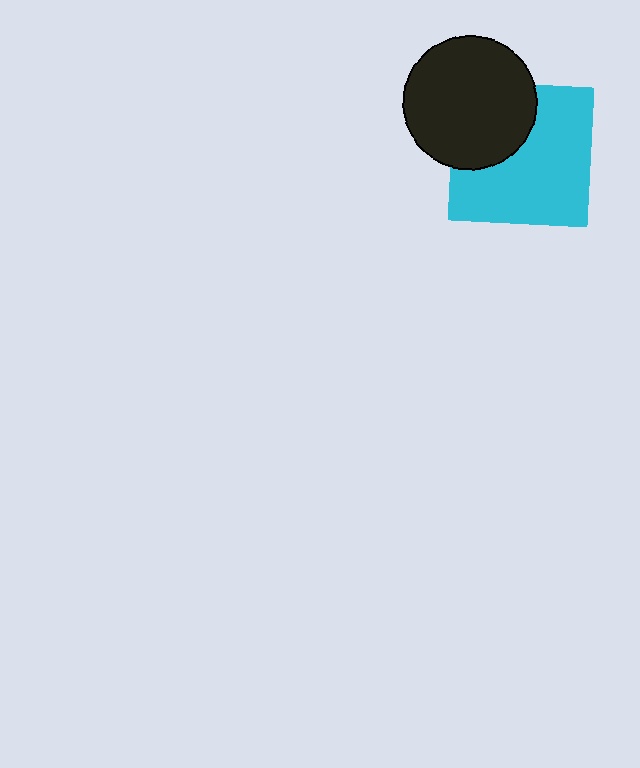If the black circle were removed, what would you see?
You would see the complete cyan square.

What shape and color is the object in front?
The object in front is a black circle.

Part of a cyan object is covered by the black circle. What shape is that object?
It is a square.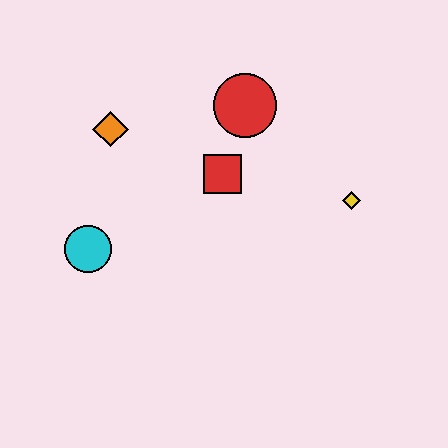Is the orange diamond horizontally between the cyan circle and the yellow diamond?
Yes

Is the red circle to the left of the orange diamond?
No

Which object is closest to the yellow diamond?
The red square is closest to the yellow diamond.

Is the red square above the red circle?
No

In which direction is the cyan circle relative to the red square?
The cyan circle is to the left of the red square.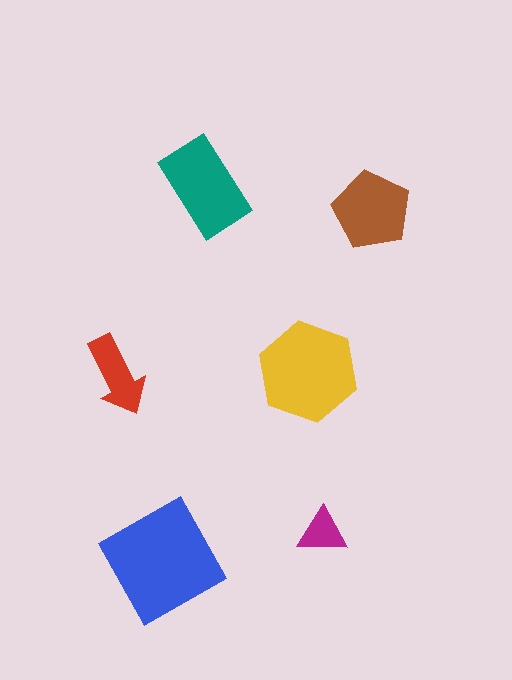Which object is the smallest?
The magenta triangle.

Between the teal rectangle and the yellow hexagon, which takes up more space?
The yellow hexagon.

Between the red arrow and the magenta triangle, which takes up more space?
The red arrow.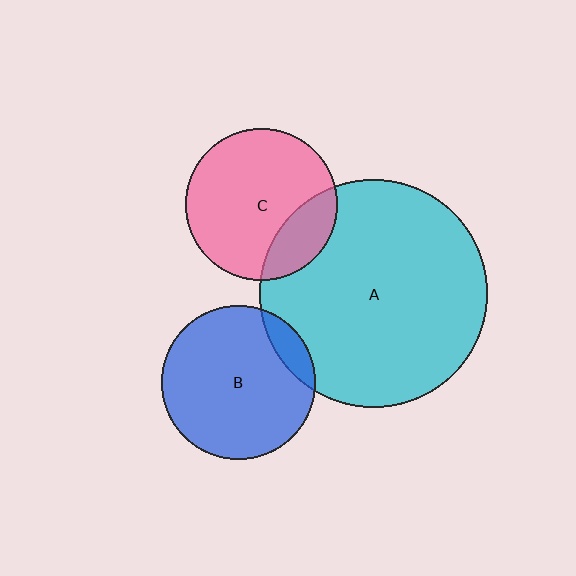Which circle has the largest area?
Circle A (cyan).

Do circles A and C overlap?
Yes.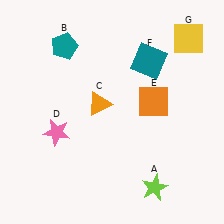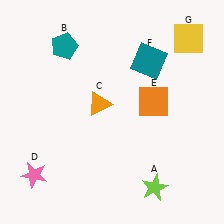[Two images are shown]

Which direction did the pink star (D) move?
The pink star (D) moved down.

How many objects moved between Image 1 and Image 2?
1 object moved between the two images.